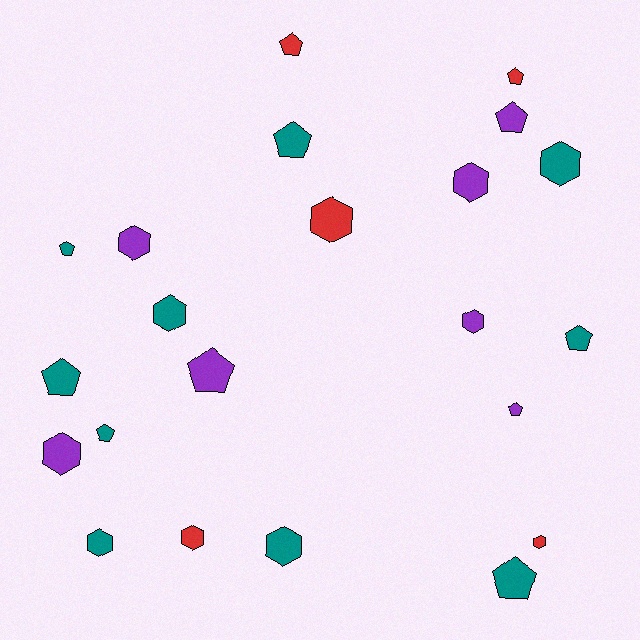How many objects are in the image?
There are 22 objects.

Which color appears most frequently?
Teal, with 10 objects.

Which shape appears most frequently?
Pentagon, with 11 objects.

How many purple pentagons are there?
There are 3 purple pentagons.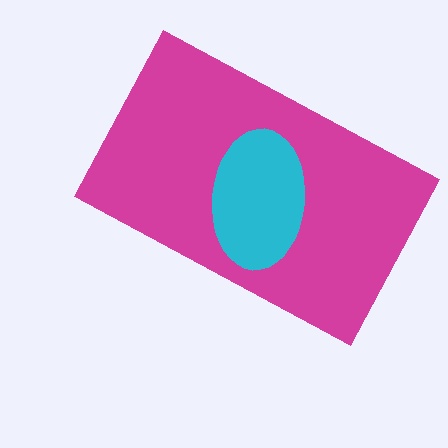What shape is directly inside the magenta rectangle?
The cyan ellipse.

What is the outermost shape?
The magenta rectangle.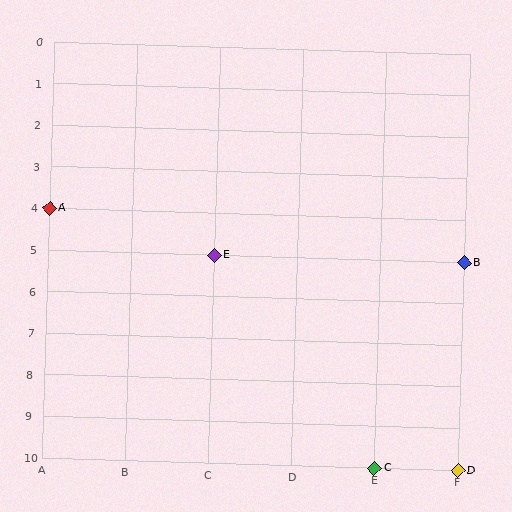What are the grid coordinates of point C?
Point C is at grid coordinates (E, 10).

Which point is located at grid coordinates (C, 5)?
Point E is at (C, 5).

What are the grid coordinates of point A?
Point A is at grid coordinates (A, 4).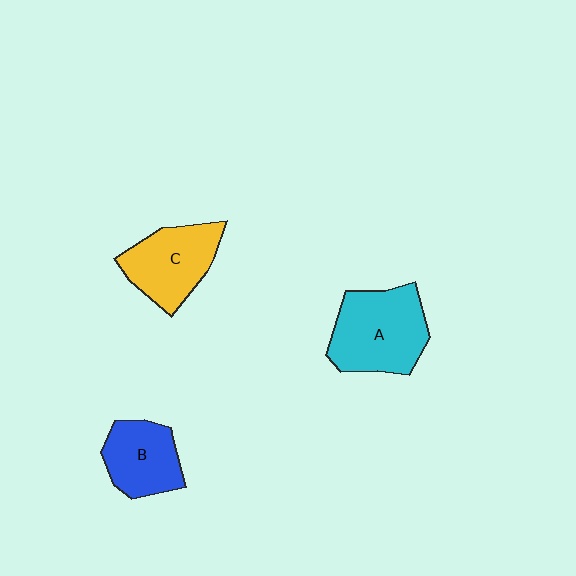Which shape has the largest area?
Shape A (cyan).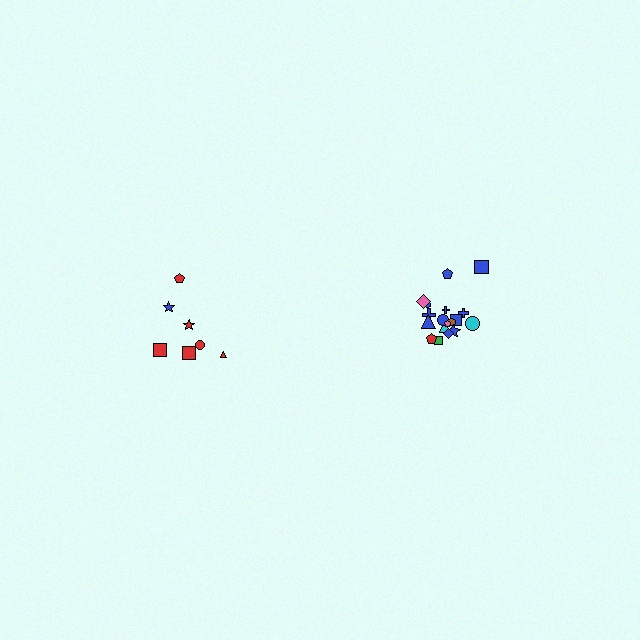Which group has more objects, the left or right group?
The right group.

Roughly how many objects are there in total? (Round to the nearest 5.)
Roughly 25 objects in total.